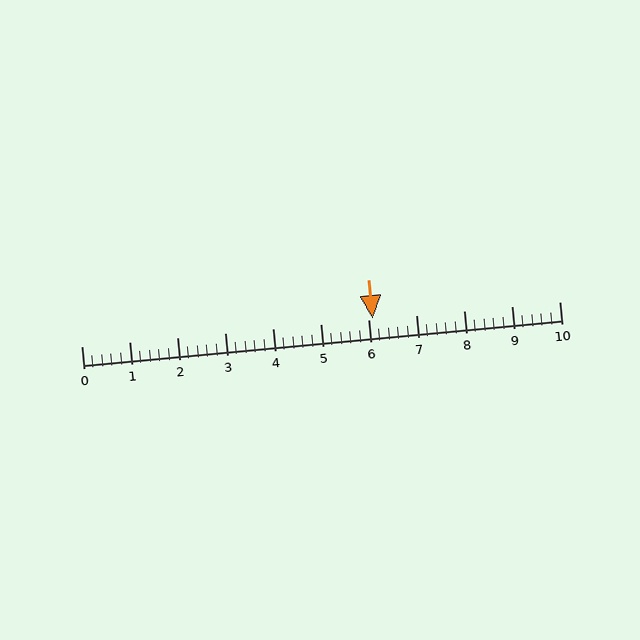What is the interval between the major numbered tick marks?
The major tick marks are spaced 1 units apart.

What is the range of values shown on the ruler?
The ruler shows values from 0 to 10.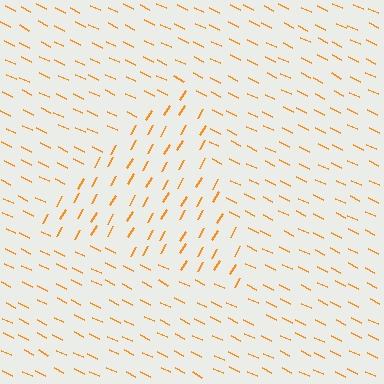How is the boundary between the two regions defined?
The boundary is defined purely by a change in line orientation (approximately 85 degrees difference). All lines are the same color and thickness.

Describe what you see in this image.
The image is filled with small orange line segments. A triangle region in the image has lines oriented differently from the surrounding lines, creating a visible texture boundary.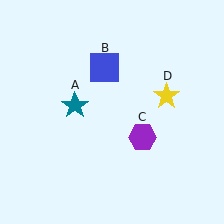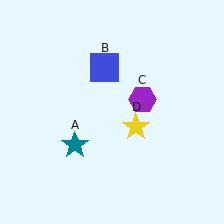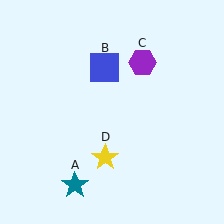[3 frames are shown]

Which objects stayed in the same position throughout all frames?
Blue square (object B) remained stationary.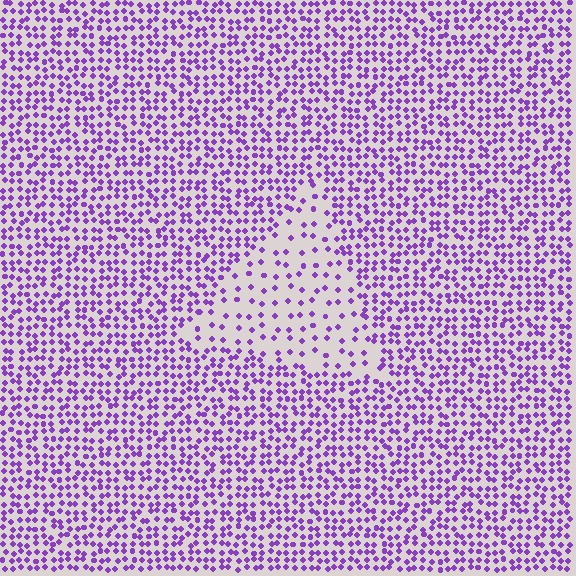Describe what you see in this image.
The image contains small purple elements arranged at two different densities. A triangle-shaped region is visible where the elements are less densely packed than the surrounding area.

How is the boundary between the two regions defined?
The boundary is defined by a change in element density (approximately 2.5x ratio). All elements are the same color, size, and shape.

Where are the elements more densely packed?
The elements are more densely packed outside the triangle boundary.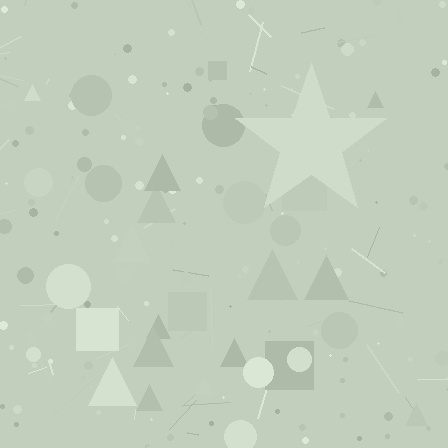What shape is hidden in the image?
A star is hidden in the image.